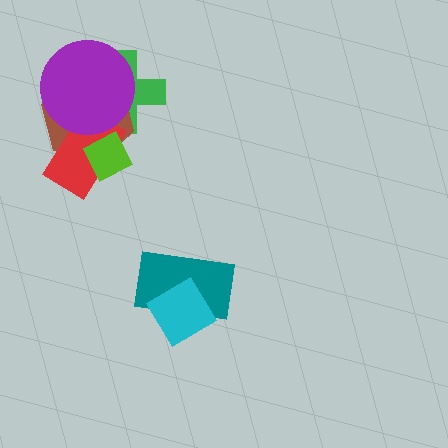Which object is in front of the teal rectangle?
The cyan diamond is in front of the teal rectangle.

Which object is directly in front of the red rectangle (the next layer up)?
The lime diamond is directly in front of the red rectangle.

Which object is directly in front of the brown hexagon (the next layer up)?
The red rectangle is directly in front of the brown hexagon.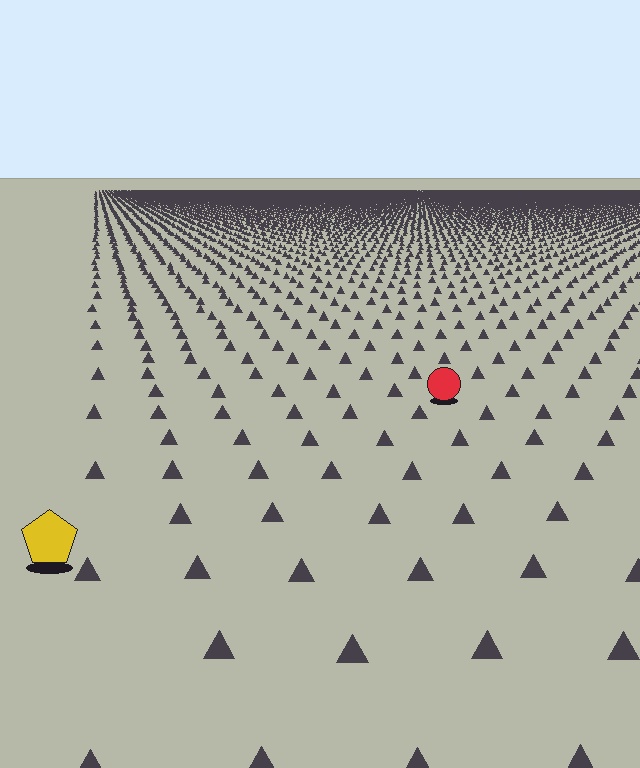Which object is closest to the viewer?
The yellow pentagon is closest. The texture marks near it are larger and more spread out.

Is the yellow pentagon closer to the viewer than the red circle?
Yes. The yellow pentagon is closer — you can tell from the texture gradient: the ground texture is coarser near it.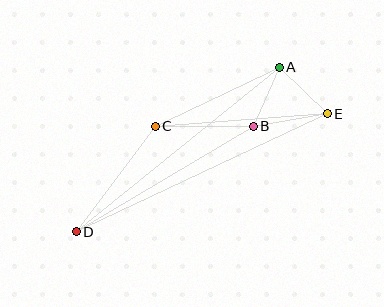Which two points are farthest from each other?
Points D and E are farthest from each other.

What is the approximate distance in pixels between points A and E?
The distance between A and E is approximately 67 pixels.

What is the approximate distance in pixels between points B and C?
The distance between B and C is approximately 98 pixels.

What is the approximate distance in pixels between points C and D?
The distance between C and D is approximately 132 pixels.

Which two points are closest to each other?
Points A and B are closest to each other.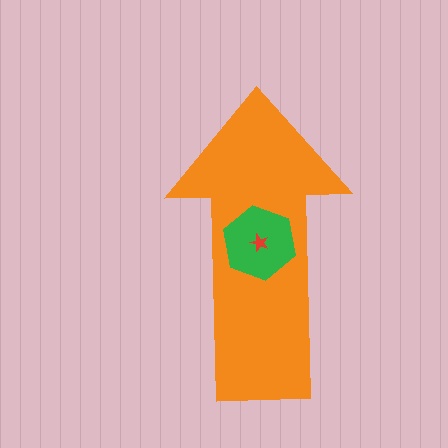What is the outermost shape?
The orange arrow.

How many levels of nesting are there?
3.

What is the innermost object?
The red star.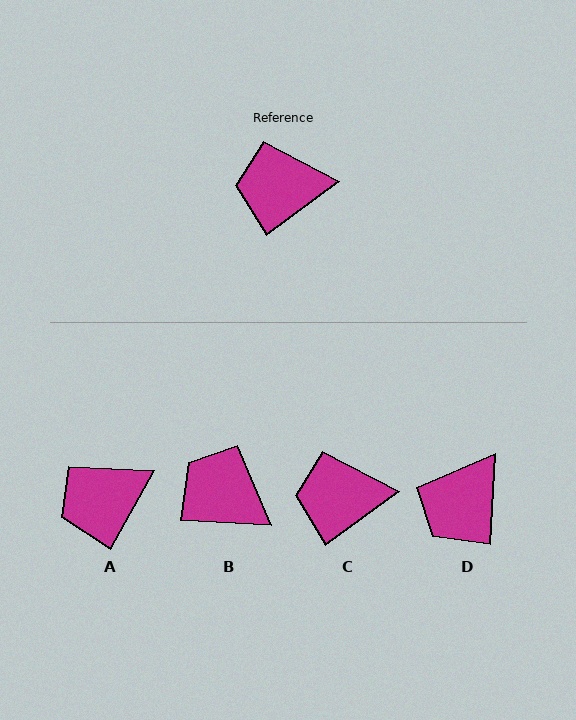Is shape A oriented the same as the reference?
No, it is off by about 25 degrees.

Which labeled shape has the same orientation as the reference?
C.